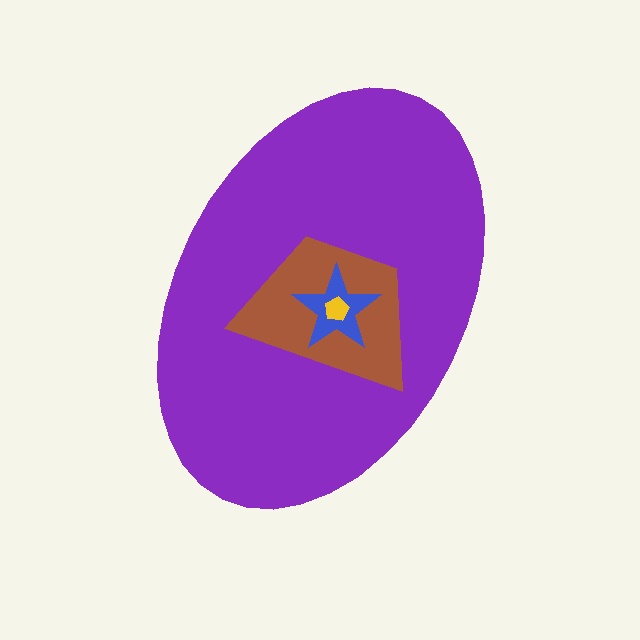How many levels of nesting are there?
4.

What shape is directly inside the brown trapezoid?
The blue star.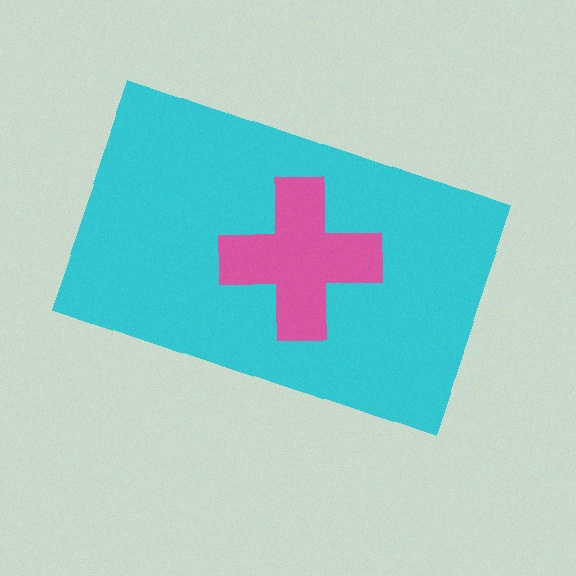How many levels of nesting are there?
2.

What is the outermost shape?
The cyan rectangle.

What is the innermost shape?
The pink cross.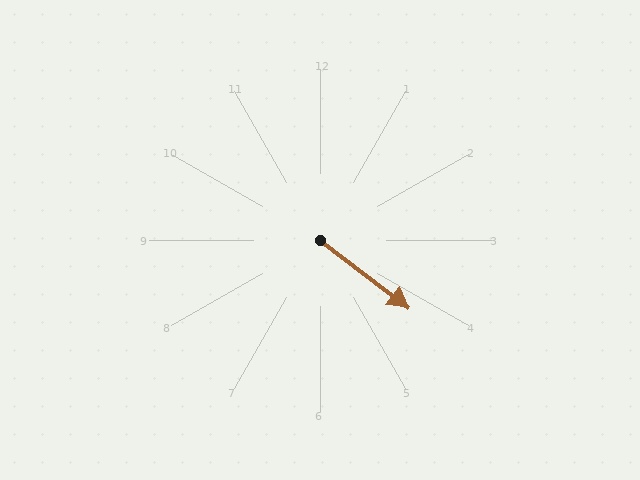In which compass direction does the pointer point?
Southeast.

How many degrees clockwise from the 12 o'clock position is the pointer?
Approximately 127 degrees.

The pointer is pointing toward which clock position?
Roughly 4 o'clock.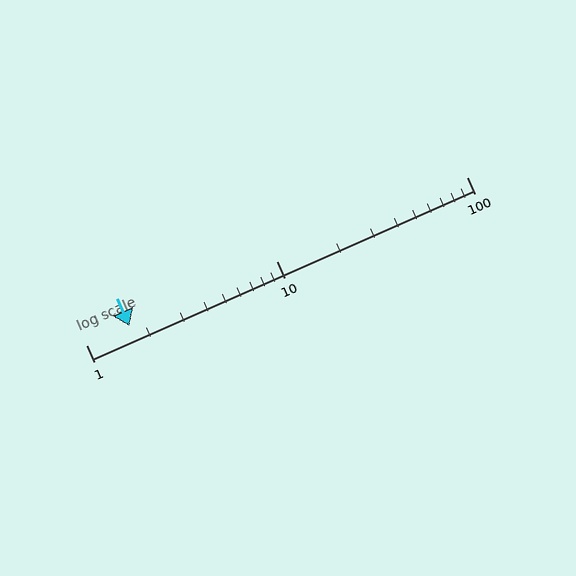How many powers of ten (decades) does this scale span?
The scale spans 2 decades, from 1 to 100.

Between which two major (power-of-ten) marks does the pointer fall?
The pointer is between 1 and 10.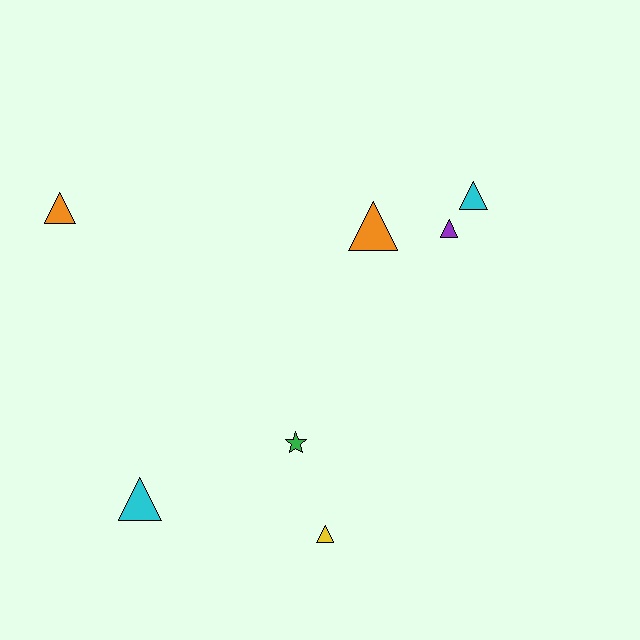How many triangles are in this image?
There are 6 triangles.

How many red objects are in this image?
There are no red objects.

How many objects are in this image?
There are 7 objects.